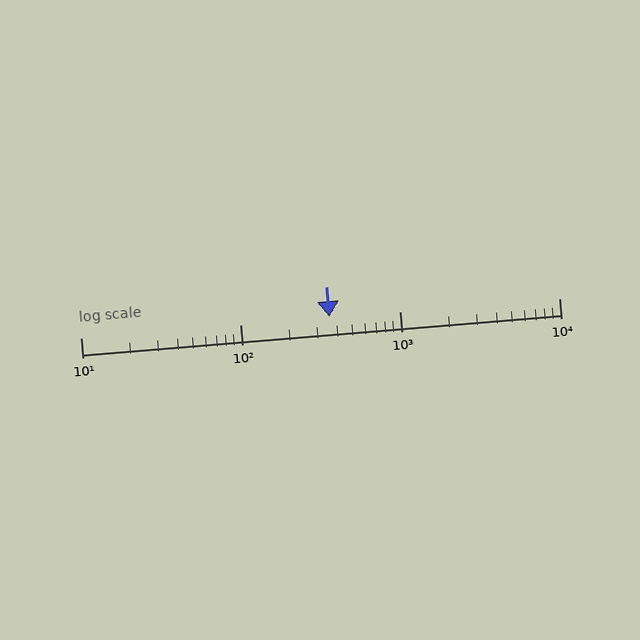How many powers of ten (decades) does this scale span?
The scale spans 3 decades, from 10 to 10000.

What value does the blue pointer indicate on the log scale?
The pointer indicates approximately 360.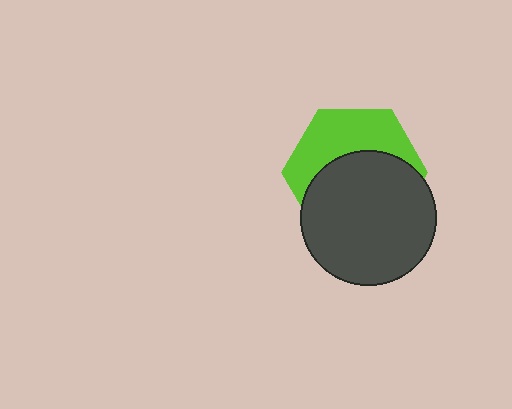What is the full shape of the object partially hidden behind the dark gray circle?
The partially hidden object is a lime hexagon.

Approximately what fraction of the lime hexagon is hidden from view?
Roughly 57% of the lime hexagon is hidden behind the dark gray circle.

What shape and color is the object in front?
The object in front is a dark gray circle.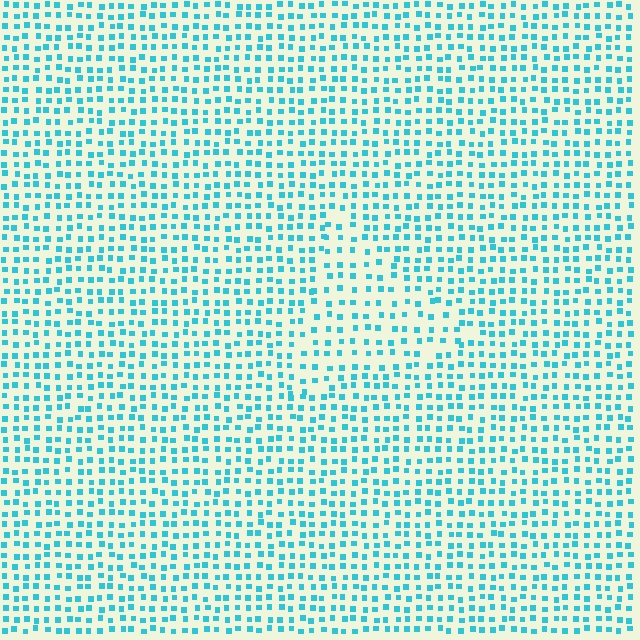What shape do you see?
I see a triangle.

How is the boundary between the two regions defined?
The boundary is defined by a change in element density (approximately 1.5x ratio). All elements are the same color, size, and shape.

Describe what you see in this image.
The image contains small cyan elements arranged at two different densities. A triangle-shaped region is visible where the elements are less densely packed than the surrounding area.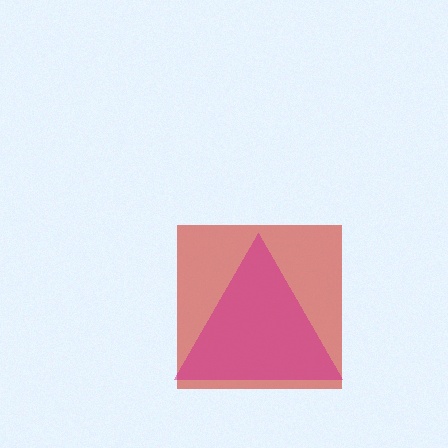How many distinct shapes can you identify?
There are 2 distinct shapes: a red square, a magenta triangle.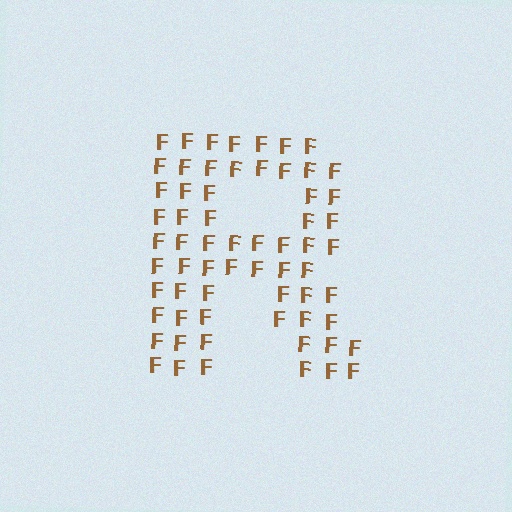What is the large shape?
The large shape is the letter R.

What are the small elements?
The small elements are letter F's.